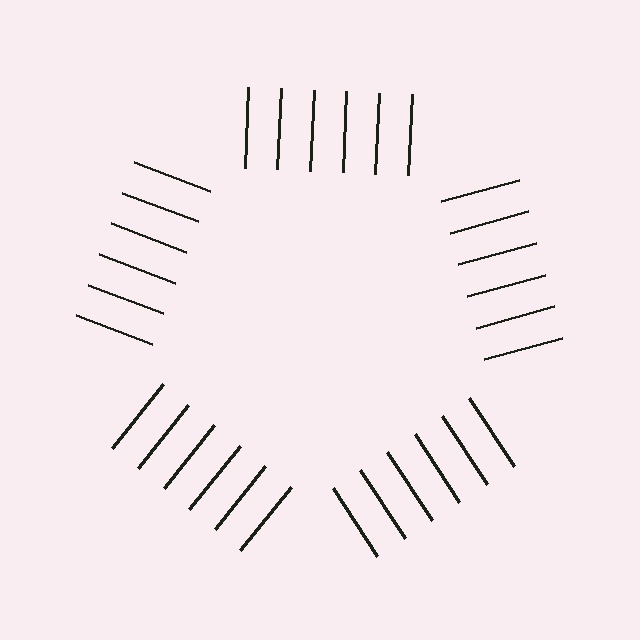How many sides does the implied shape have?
5 sides — the line-ends trace a pentagon.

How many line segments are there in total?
30 — 6 along each of the 5 edges.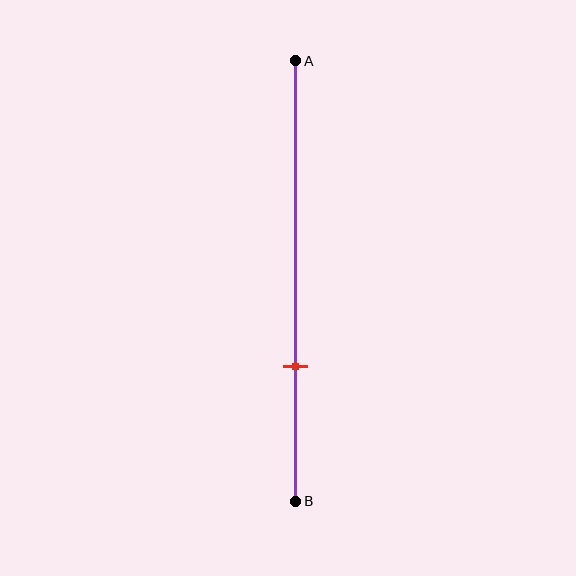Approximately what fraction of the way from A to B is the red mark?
The red mark is approximately 70% of the way from A to B.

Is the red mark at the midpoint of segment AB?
No, the mark is at about 70% from A, not at the 50% midpoint.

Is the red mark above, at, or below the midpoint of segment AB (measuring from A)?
The red mark is below the midpoint of segment AB.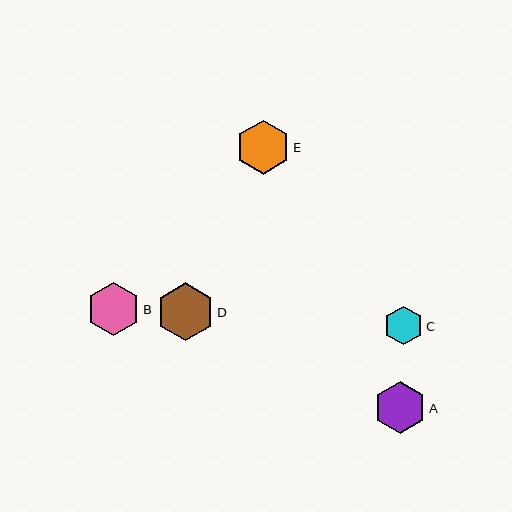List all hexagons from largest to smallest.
From largest to smallest: D, E, B, A, C.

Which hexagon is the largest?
Hexagon D is the largest with a size of approximately 58 pixels.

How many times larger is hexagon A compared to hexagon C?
Hexagon A is approximately 1.4 times the size of hexagon C.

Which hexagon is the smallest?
Hexagon C is the smallest with a size of approximately 38 pixels.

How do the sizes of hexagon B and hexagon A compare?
Hexagon B and hexagon A are approximately the same size.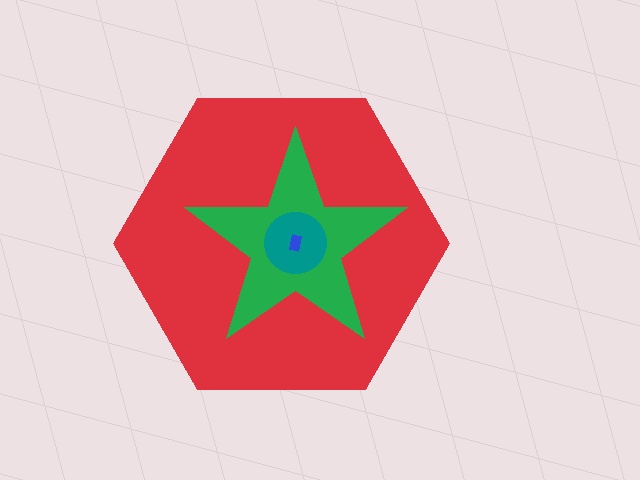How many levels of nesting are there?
4.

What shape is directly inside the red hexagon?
The green star.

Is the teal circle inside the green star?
Yes.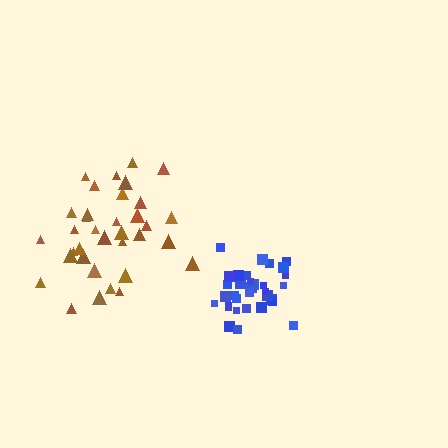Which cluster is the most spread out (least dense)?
Brown.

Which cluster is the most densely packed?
Blue.